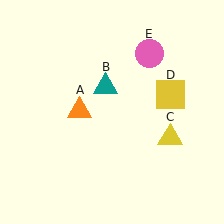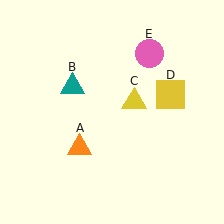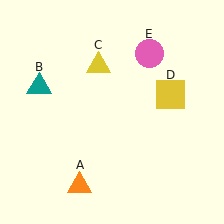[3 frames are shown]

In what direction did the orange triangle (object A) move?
The orange triangle (object A) moved down.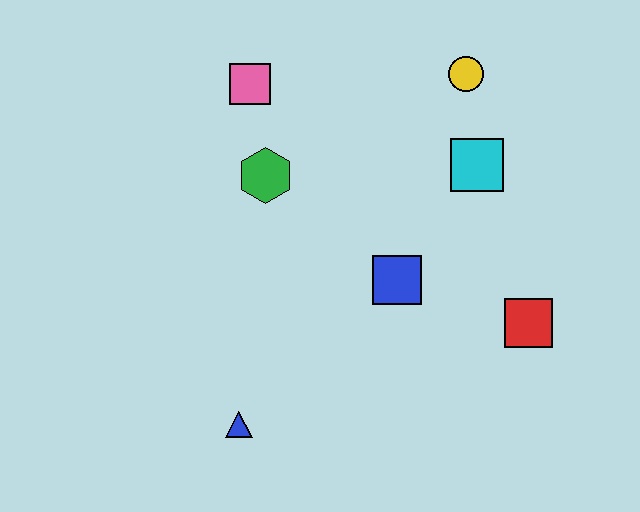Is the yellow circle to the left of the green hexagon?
No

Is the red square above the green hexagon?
No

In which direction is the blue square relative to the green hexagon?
The blue square is to the right of the green hexagon.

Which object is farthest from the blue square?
The pink square is farthest from the blue square.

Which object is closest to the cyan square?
The yellow circle is closest to the cyan square.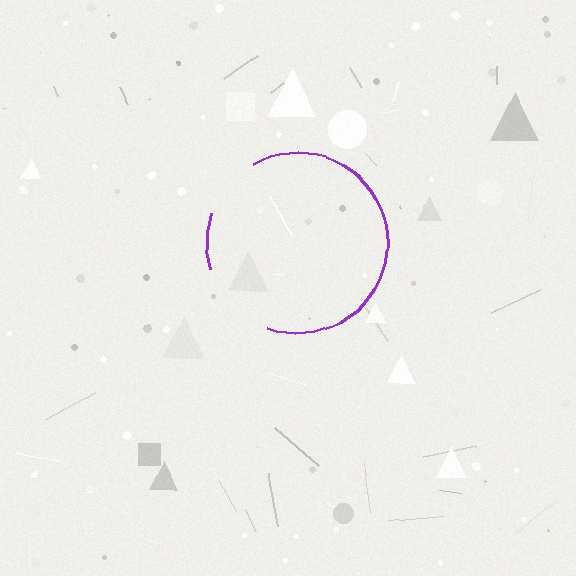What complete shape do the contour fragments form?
The contour fragments form a circle.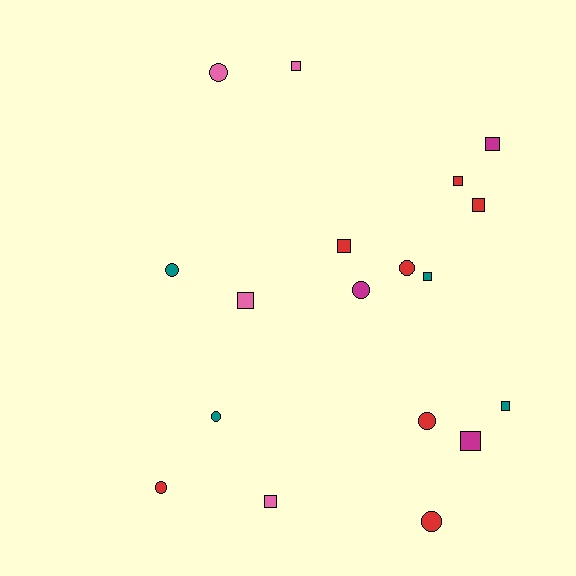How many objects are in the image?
There are 18 objects.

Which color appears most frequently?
Red, with 7 objects.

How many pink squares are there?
There are 3 pink squares.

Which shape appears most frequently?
Square, with 10 objects.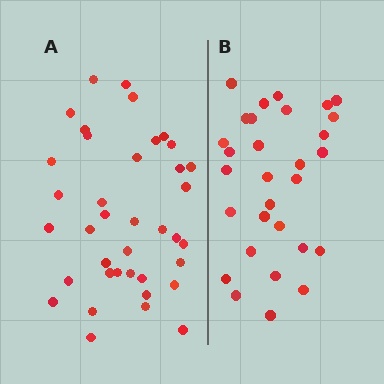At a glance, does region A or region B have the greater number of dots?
Region A (the left region) has more dots.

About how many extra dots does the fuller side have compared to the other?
Region A has roughly 8 or so more dots than region B.